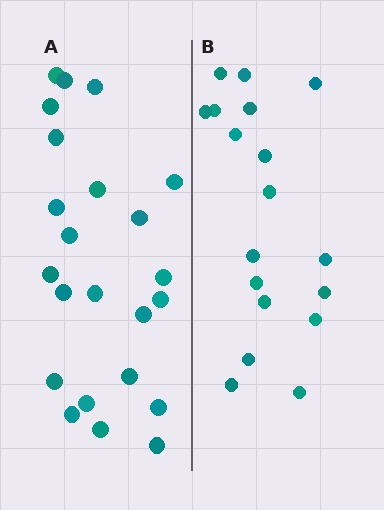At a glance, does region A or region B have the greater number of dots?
Region A (the left region) has more dots.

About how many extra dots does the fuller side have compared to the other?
Region A has about 5 more dots than region B.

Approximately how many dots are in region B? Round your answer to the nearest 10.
About 20 dots. (The exact count is 18, which rounds to 20.)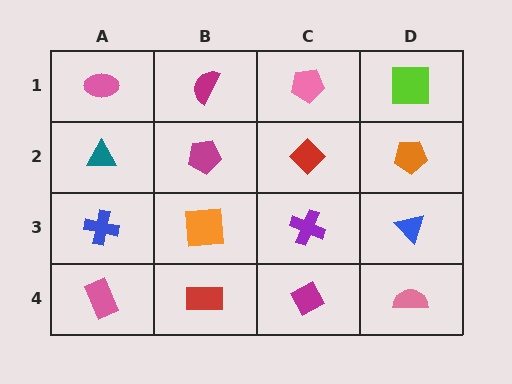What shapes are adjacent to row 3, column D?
An orange pentagon (row 2, column D), a pink semicircle (row 4, column D), a purple cross (row 3, column C).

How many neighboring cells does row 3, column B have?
4.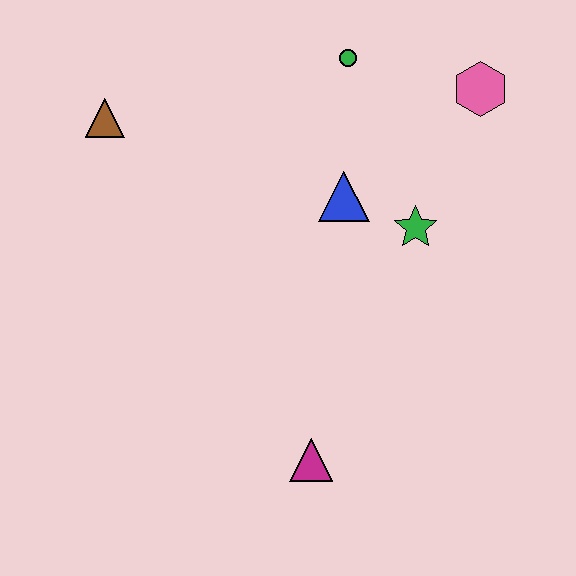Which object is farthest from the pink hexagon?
The magenta triangle is farthest from the pink hexagon.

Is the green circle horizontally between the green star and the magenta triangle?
Yes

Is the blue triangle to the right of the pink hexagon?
No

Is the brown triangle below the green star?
No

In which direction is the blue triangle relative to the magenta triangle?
The blue triangle is above the magenta triangle.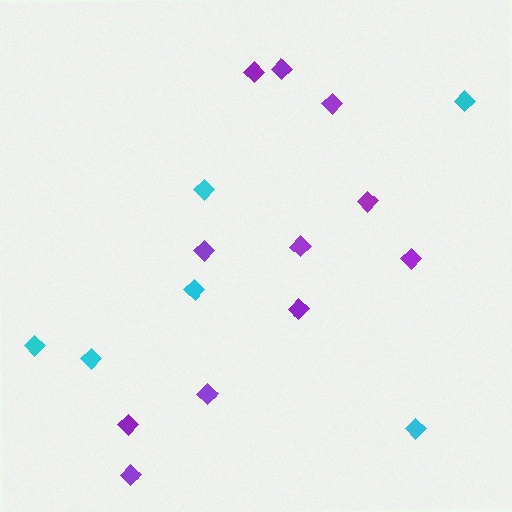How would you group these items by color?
There are 2 groups: one group of purple diamonds (11) and one group of cyan diamonds (6).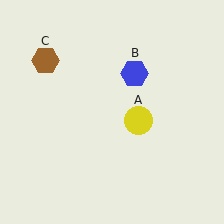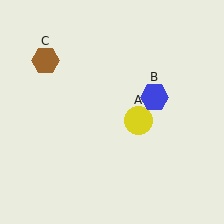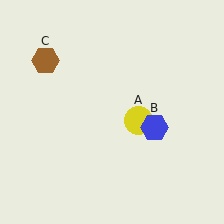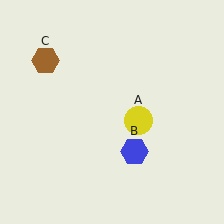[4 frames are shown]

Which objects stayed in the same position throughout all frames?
Yellow circle (object A) and brown hexagon (object C) remained stationary.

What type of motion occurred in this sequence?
The blue hexagon (object B) rotated clockwise around the center of the scene.